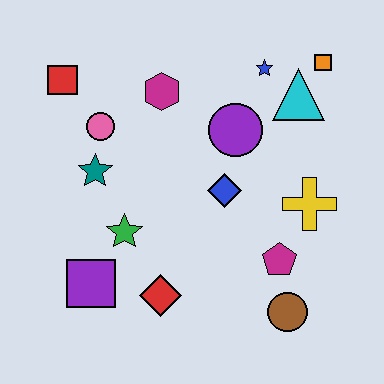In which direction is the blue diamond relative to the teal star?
The blue diamond is to the right of the teal star.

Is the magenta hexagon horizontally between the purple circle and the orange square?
No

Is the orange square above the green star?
Yes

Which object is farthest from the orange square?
The purple square is farthest from the orange square.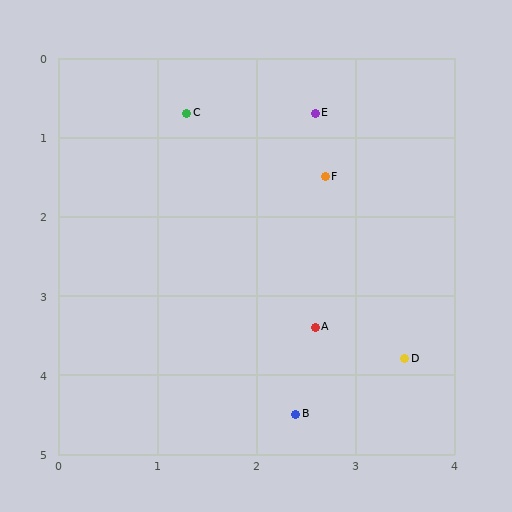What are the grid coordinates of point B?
Point B is at approximately (2.4, 4.5).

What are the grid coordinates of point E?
Point E is at approximately (2.6, 0.7).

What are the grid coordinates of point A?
Point A is at approximately (2.6, 3.4).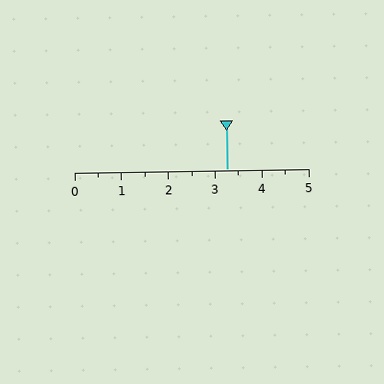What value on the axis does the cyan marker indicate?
The marker indicates approximately 3.2.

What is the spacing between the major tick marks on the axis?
The major ticks are spaced 1 apart.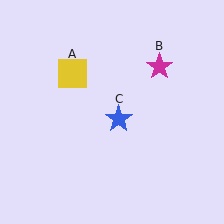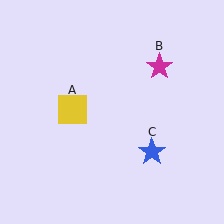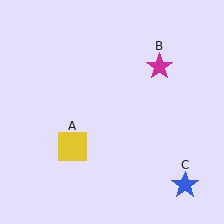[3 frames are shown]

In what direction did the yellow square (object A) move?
The yellow square (object A) moved down.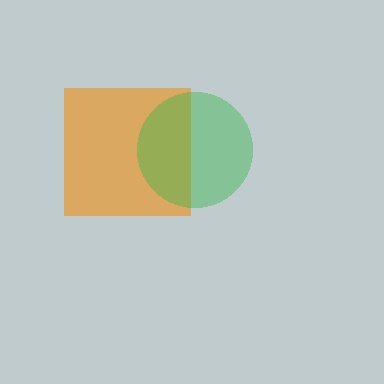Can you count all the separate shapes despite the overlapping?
Yes, there are 2 separate shapes.